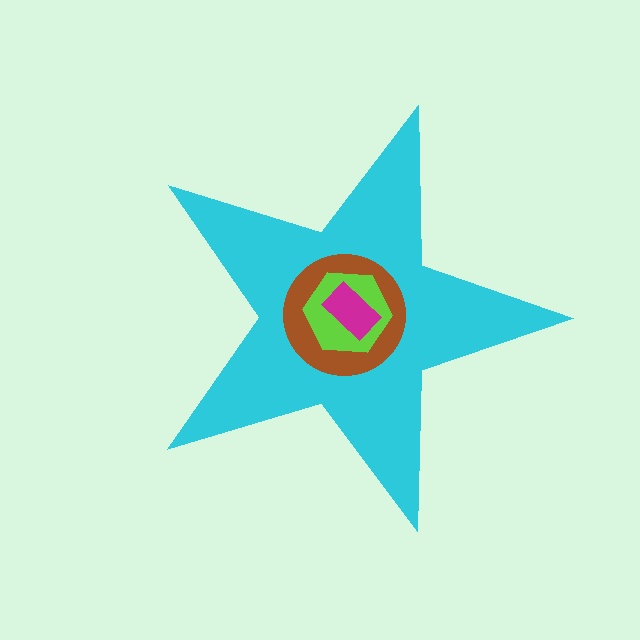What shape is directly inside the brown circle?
The lime hexagon.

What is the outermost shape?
The cyan star.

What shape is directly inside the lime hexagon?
The magenta rectangle.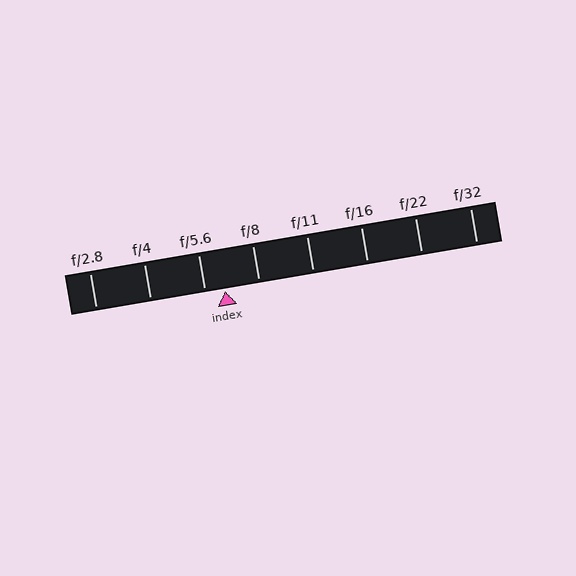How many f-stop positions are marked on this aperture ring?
There are 8 f-stop positions marked.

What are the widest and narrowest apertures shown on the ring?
The widest aperture shown is f/2.8 and the narrowest is f/32.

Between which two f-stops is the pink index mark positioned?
The index mark is between f/5.6 and f/8.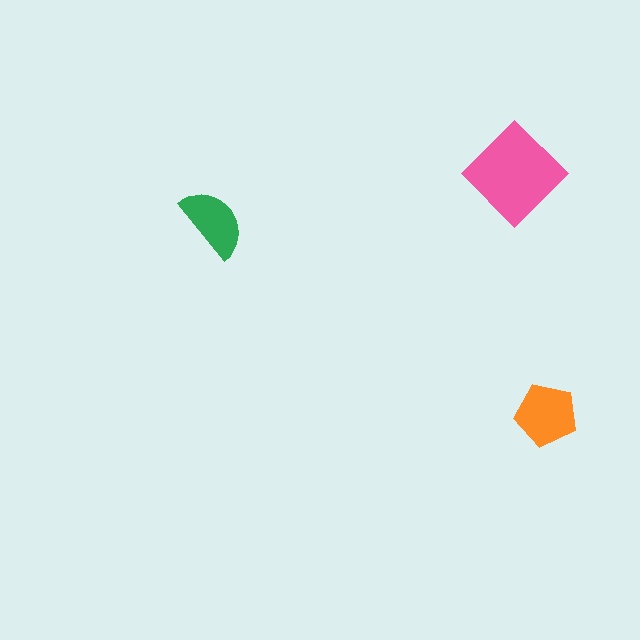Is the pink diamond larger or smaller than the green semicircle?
Larger.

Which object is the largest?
The pink diamond.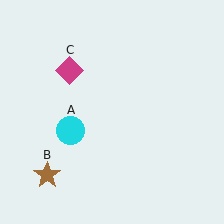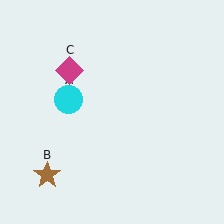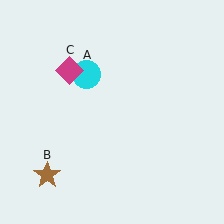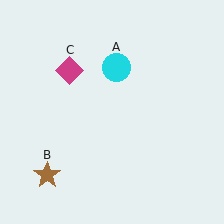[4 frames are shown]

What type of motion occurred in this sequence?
The cyan circle (object A) rotated clockwise around the center of the scene.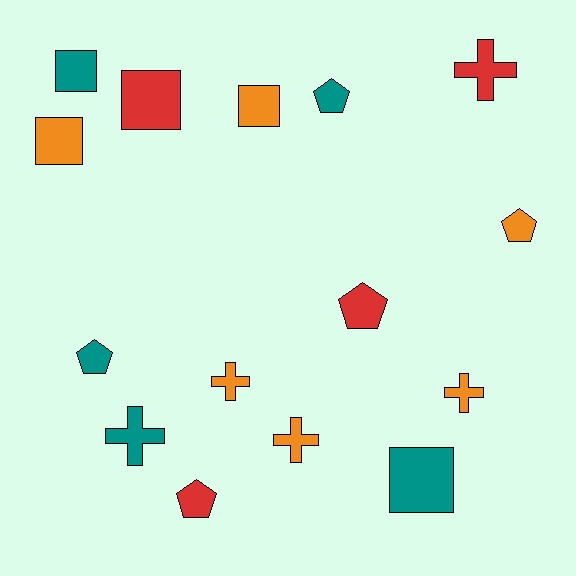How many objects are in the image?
There are 15 objects.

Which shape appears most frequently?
Square, with 5 objects.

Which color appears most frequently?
Orange, with 6 objects.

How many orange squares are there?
There are 2 orange squares.